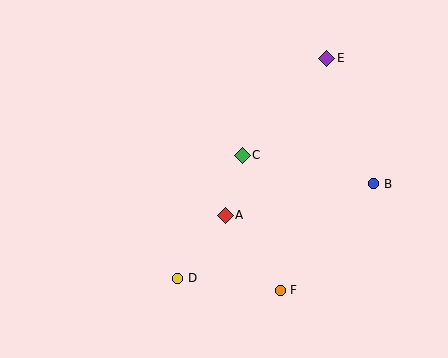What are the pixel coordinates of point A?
Point A is at (225, 215).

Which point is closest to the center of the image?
Point C at (242, 155) is closest to the center.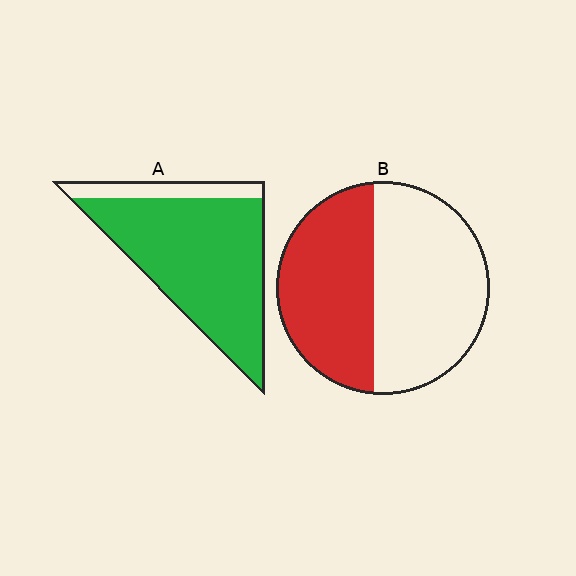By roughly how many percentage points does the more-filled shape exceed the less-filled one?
By roughly 40 percentage points (A over B).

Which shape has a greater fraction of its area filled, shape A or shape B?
Shape A.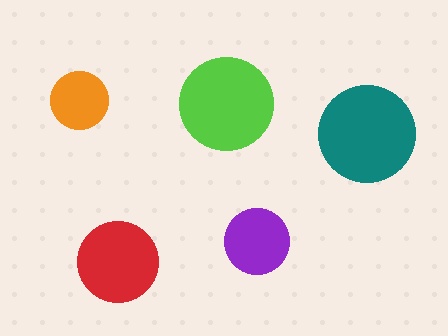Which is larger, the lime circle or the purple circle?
The lime one.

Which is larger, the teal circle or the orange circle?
The teal one.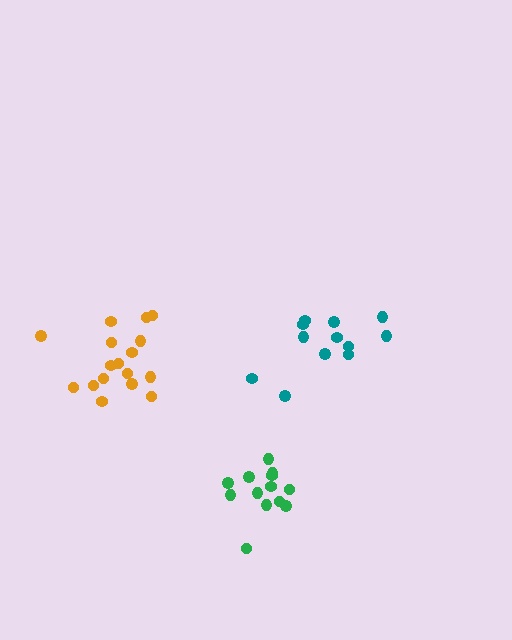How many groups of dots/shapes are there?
There are 3 groups.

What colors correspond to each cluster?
The clusters are colored: green, orange, teal.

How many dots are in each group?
Group 1: 13 dots, Group 2: 17 dots, Group 3: 12 dots (42 total).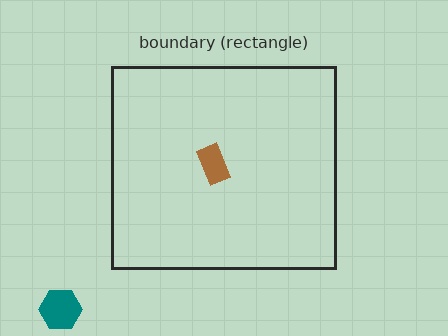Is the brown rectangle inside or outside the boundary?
Inside.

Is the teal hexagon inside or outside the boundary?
Outside.